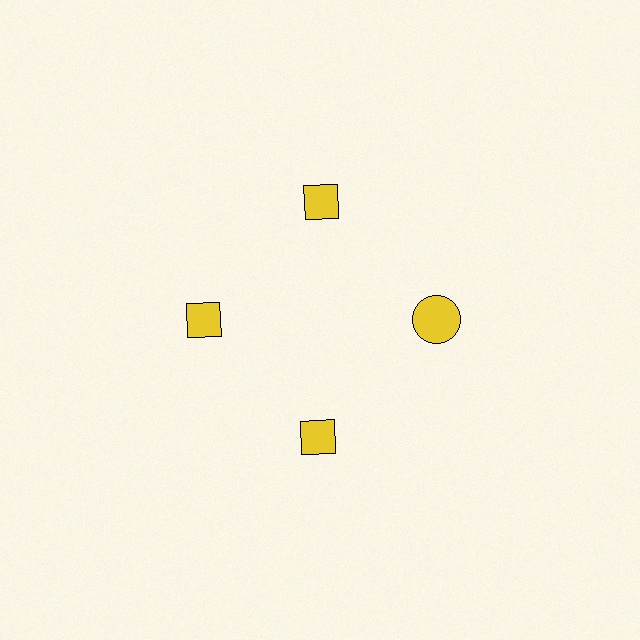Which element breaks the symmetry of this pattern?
The yellow circle at roughly the 3 o'clock position breaks the symmetry. All other shapes are yellow diamonds.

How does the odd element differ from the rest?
It has a different shape: circle instead of diamond.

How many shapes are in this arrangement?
There are 4 shapes arranged in a ring pattern.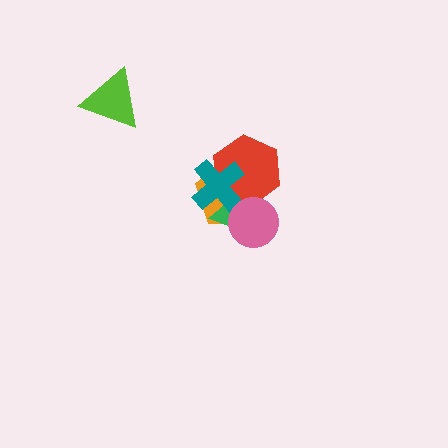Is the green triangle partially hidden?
Yes, it is partially covered by another shape.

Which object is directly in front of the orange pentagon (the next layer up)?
The green triangle is directly in front of the orange pentagon.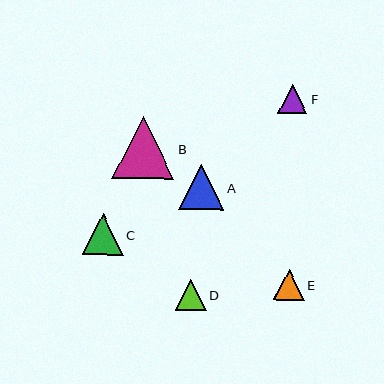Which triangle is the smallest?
Triangle F is the smallest with a size of approximately 29 pixels.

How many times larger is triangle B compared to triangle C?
Triangle B is approximately 1.5 times the size of triangle C.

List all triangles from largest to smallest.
From largest to smallest: B, A, C, D, E, F.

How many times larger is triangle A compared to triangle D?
Triangle A is approximately 1.5 times the size of triangle D.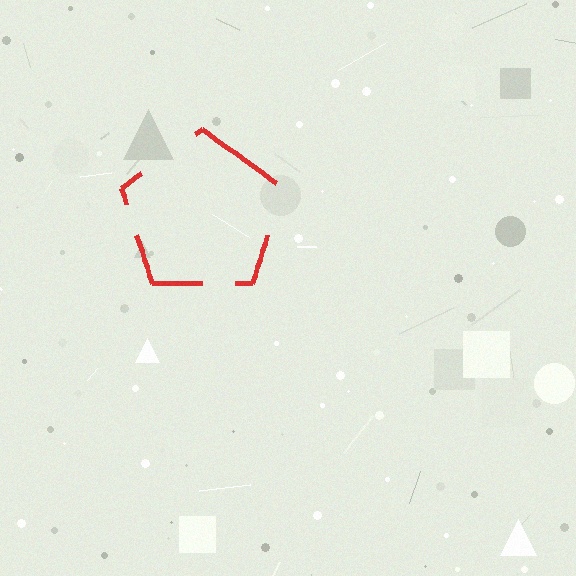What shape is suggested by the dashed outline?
The dashed outline suggests a pentagon.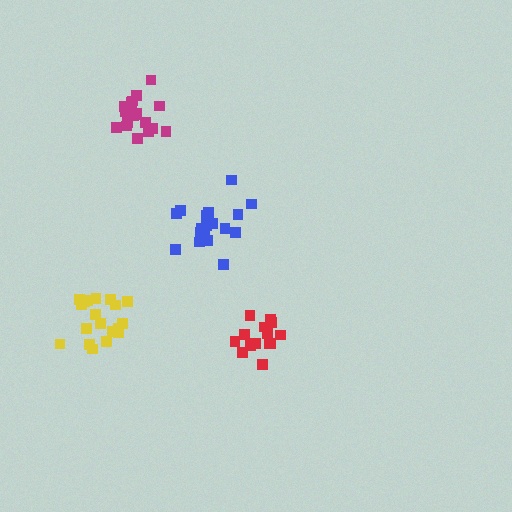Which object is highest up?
The magenta cluster is topmost.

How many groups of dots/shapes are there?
There are 4 groups.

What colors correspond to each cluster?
The clusters are colored: yellow, blue, red, magenta.